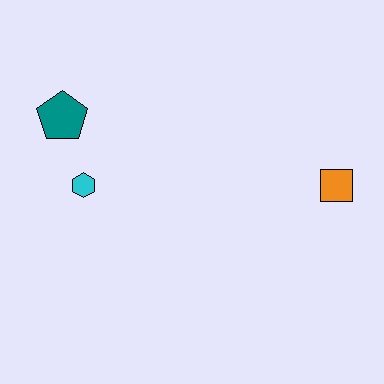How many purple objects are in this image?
There are no purple objects.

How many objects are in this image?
There are 3 objects.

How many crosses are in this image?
There are no crosses.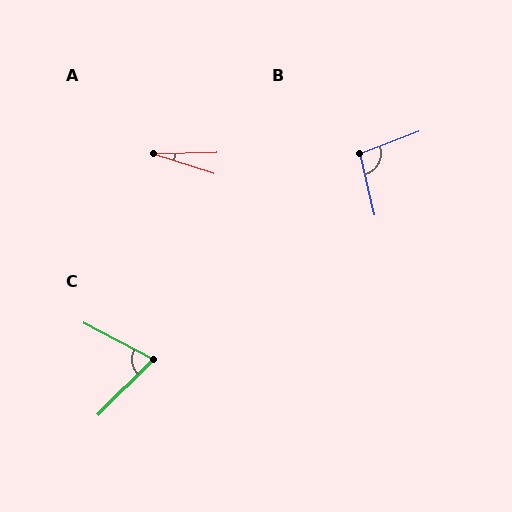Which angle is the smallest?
A, at approximately 19 degrees.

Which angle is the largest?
B, at approximately 98 degrees.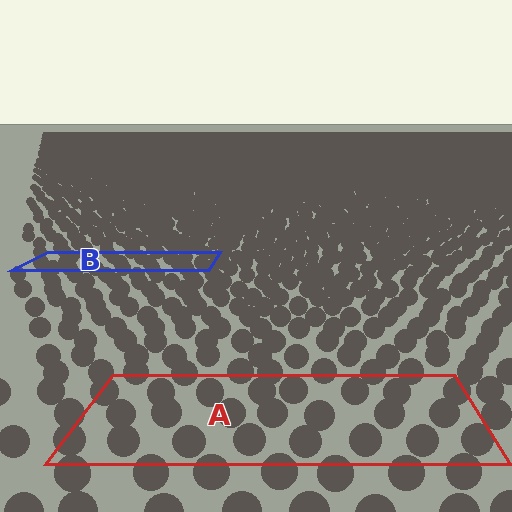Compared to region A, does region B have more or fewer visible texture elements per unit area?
Region B has more texture elements per unit area — they are packed more densely because it is farther away.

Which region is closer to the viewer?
Region A is closer. The texture elements there are larger and more spread out.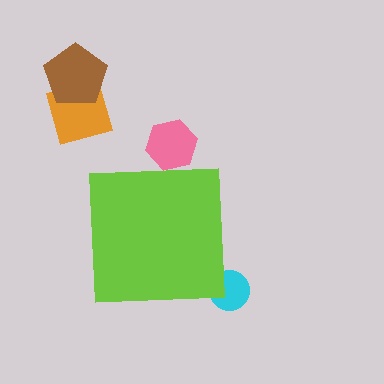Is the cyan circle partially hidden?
Yes, the cyan circle is partially hidden behind the lime square.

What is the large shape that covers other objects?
A lime square.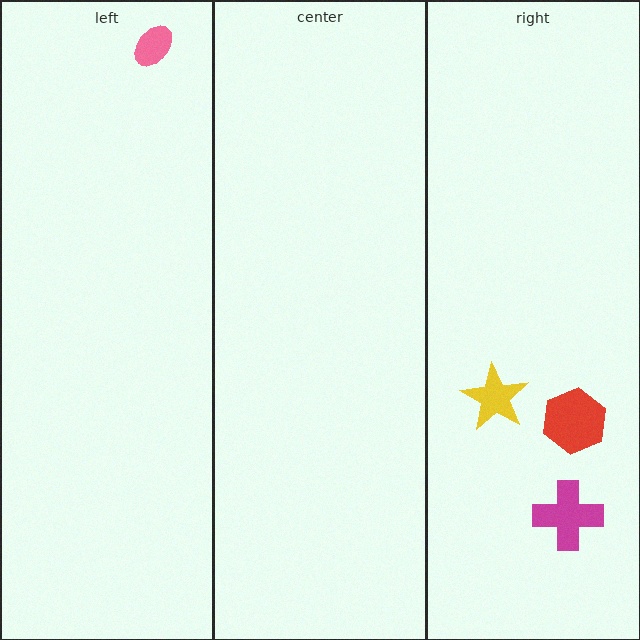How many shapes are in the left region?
1.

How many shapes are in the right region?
3.